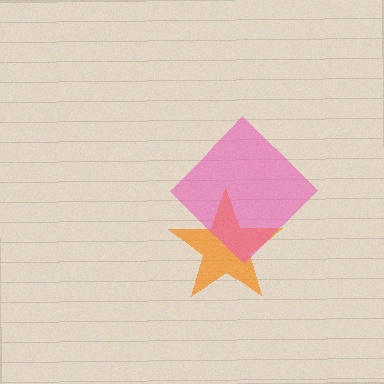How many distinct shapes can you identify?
There are 2 distinct shapes: an orange star, a pink diamond.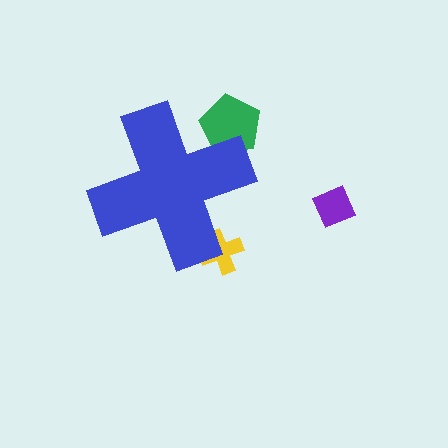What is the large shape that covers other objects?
A blue cross.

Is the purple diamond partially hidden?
No, the purple diamond is fully visible.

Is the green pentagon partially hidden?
Yes, the green pentagon is partially hidden behind the blue cross.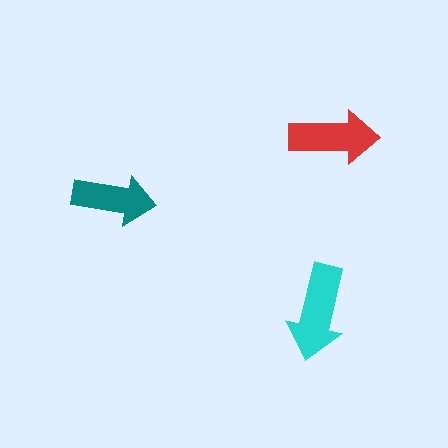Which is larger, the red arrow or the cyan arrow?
The cyan one.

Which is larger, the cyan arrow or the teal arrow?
The cyan one.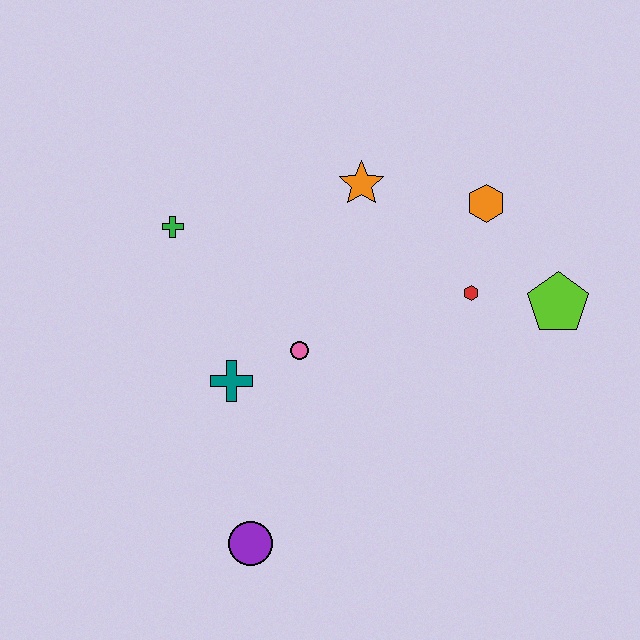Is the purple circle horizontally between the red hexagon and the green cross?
Yes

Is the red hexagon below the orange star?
Yes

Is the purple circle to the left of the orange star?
Yes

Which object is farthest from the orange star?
The purple circle is farthest from the orange star.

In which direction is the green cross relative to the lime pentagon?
The green cross is to the left of the lime pentagon.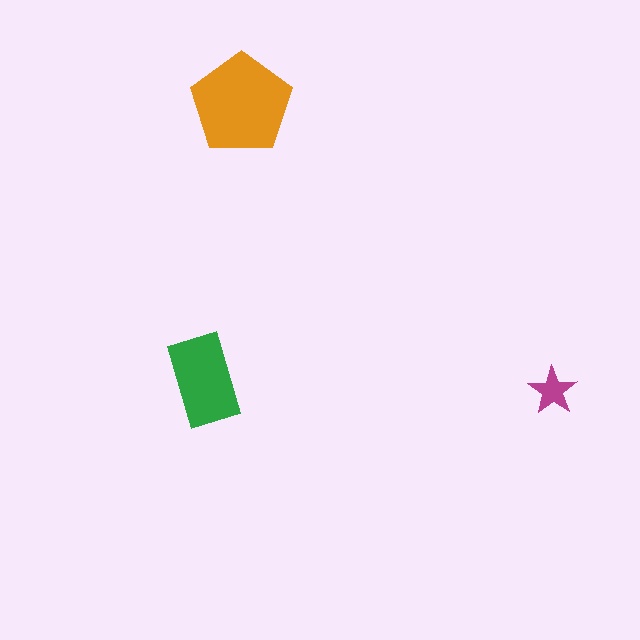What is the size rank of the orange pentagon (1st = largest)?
1st.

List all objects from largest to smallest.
The orange pentagon, the green rectangle, the magenta star.